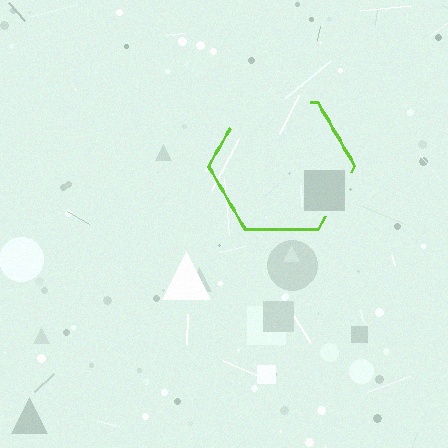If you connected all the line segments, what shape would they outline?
They would outline a hexagon.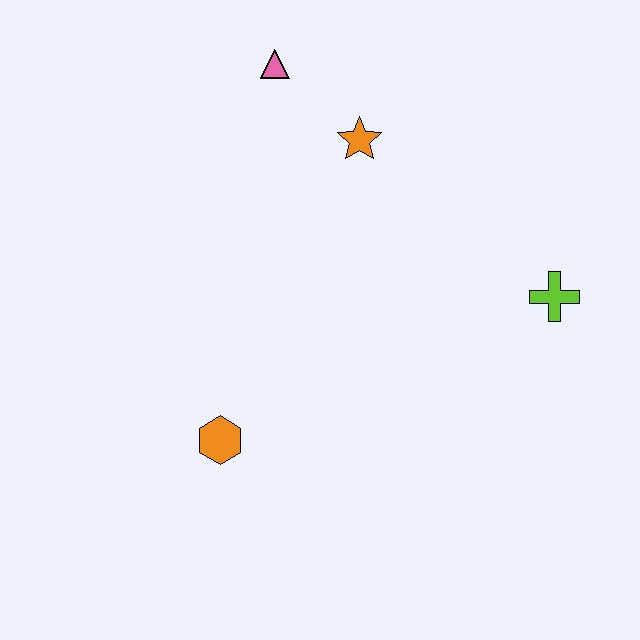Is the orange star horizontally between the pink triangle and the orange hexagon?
No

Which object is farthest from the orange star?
The orange hexagon is farthest from the orange star.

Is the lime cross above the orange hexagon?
Yes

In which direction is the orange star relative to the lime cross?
The orange star is to the left of the lime cross.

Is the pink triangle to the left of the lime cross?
Yes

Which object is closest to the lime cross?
The orange star is closest to the lime cross.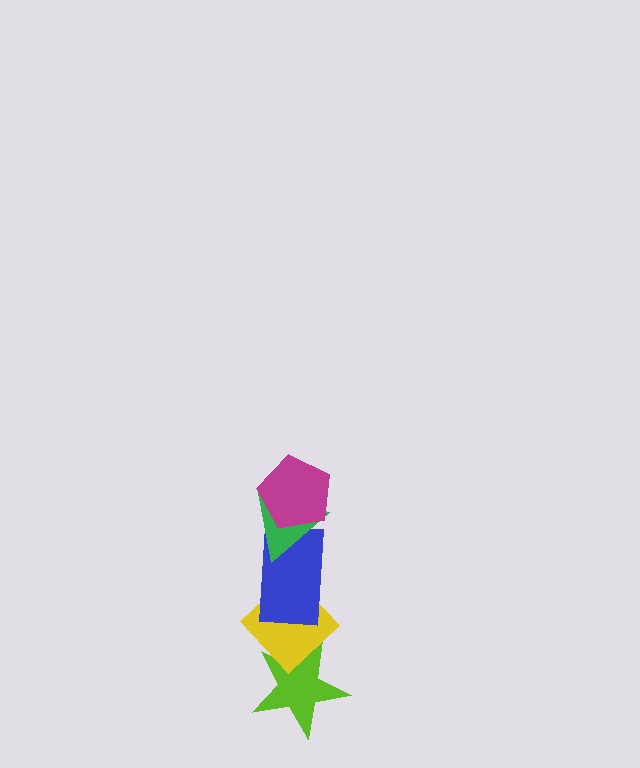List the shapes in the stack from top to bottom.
From top to bottom: the magenta pentagon, the green triangle, the blue rectangle, the yellow diamond, the lime star.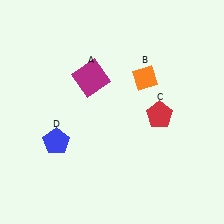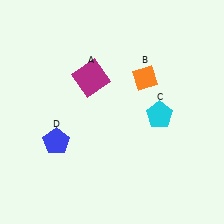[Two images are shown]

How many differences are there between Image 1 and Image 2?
There is 1 difference between the two images.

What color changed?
The pentagon (C) changed from red in Image 1 to cyan in Image 2.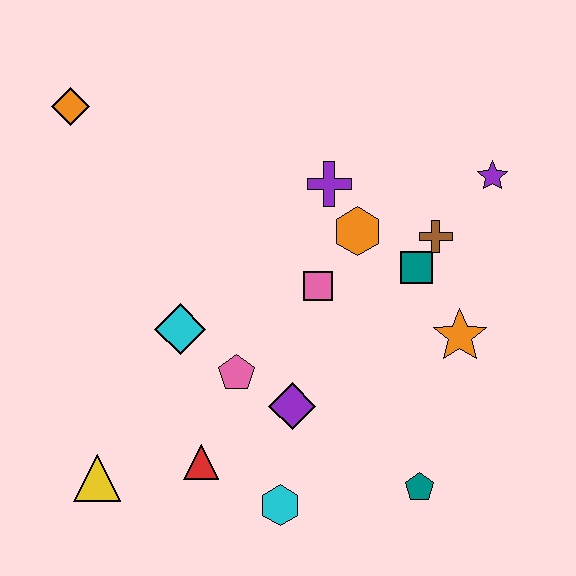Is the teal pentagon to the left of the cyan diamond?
No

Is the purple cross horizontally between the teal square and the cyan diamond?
Yes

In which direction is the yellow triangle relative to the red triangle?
The yellow triangle is to the left of the red triangle.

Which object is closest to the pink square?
The orange hexagon is closest to the pink square.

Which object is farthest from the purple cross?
The yellow triangle is farthest from the purple cross.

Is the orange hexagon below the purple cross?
Yes